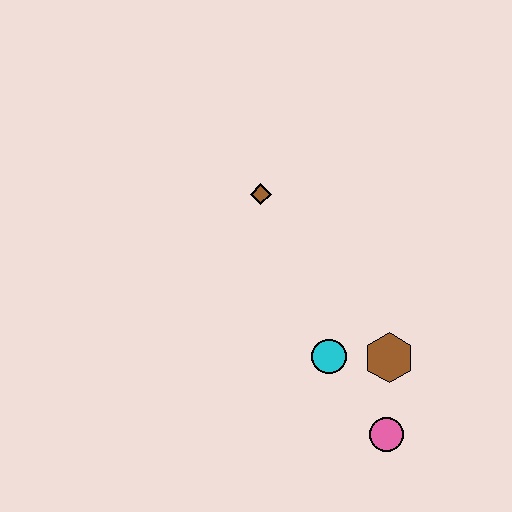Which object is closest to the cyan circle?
The brown hexagon is closest to the cyan circle.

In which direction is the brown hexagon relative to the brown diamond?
The brown hexagon is below the brown diamond.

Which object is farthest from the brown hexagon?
The brown diamond is farthest from the brown hexagon.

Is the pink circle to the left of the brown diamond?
No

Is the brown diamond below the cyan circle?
No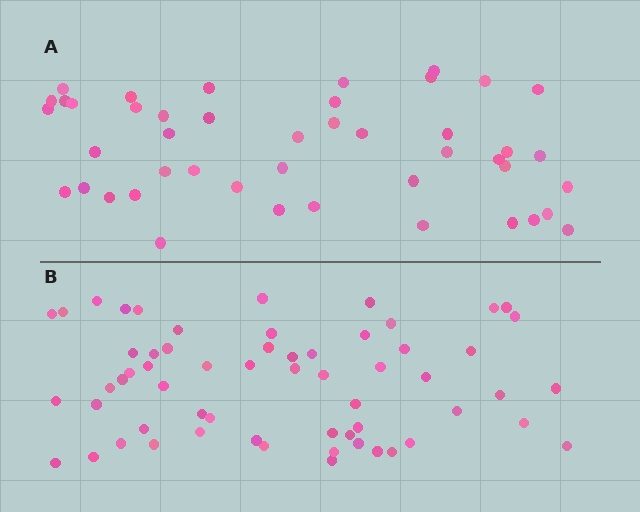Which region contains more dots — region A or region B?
Region B (the bottom region) has more dots.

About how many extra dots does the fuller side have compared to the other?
Region B has approximately 15 more dots than region A.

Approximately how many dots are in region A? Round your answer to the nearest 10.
About 40 dots. (The exact count is 45, which rounds to 40.)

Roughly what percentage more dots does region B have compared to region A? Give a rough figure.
About 35% more.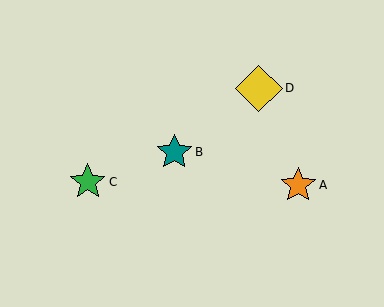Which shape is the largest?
The yellow diamond (labeled D) is the largest.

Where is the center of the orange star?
The center of the orange star is at (298, 185).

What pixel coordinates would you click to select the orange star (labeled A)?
Click at (298, 185) to select the orange star A.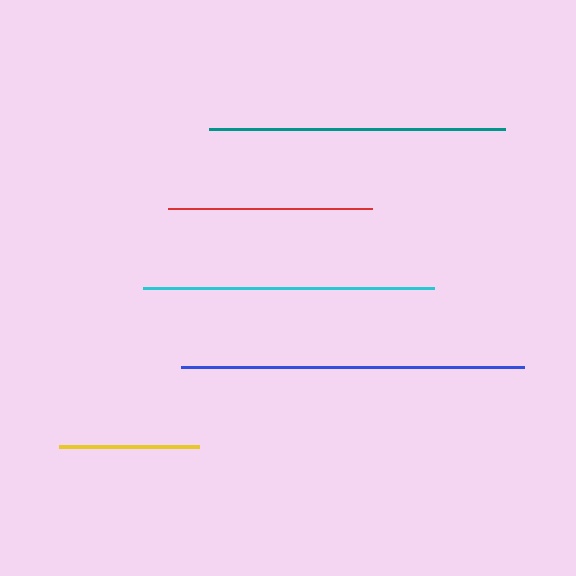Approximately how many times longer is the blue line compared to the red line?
The blue line is approximately 1.7 times the length of the red line.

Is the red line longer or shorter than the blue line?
The blue line is longer than the red line.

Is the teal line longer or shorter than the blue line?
The blue line is longer than the teal line.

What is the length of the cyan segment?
The cyan segment is approximately 291 pixels long.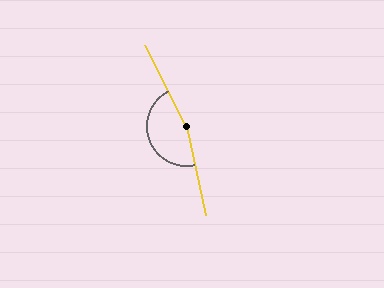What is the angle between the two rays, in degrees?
Approximately 165 degrees.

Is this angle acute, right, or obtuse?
It is obtuse.